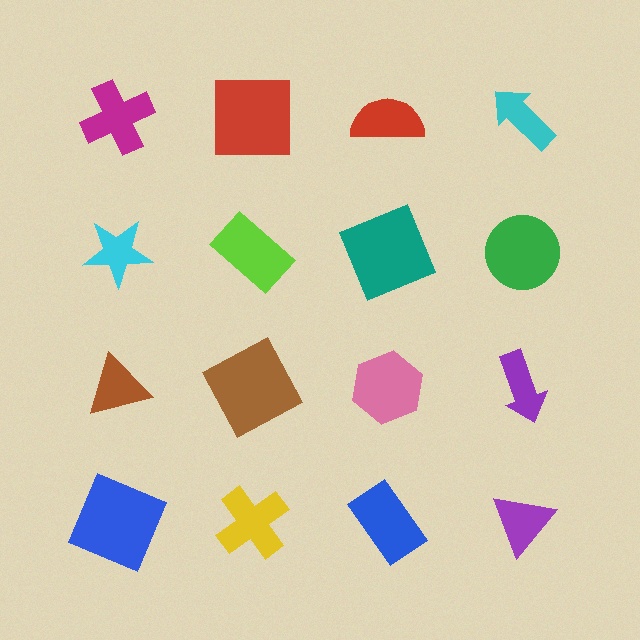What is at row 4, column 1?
A blue square.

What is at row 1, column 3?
A red semicircle.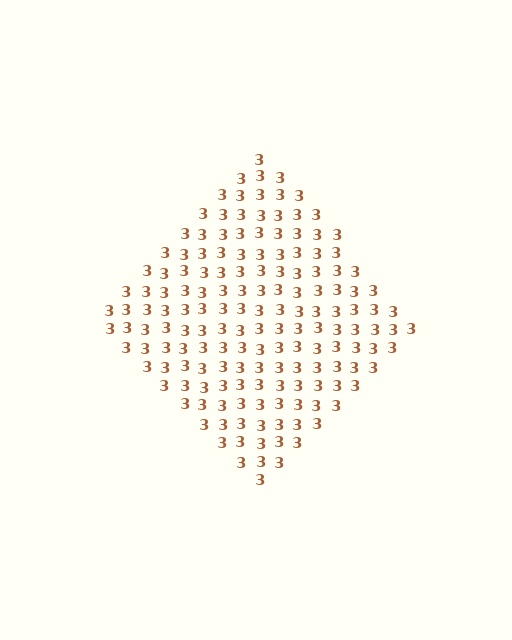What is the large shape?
The large shape is a diamond.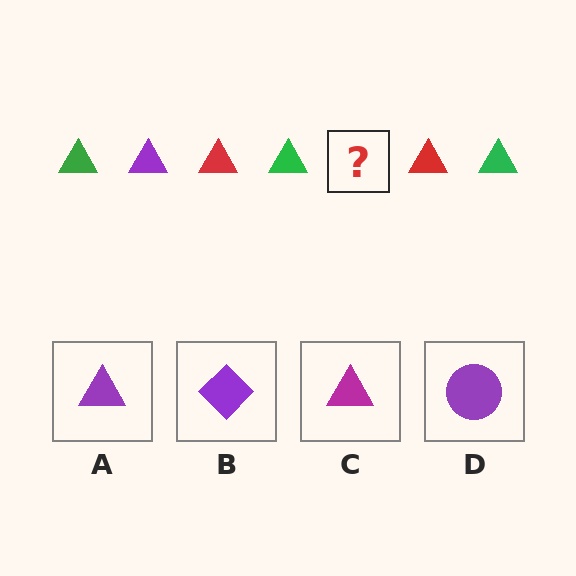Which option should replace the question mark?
Option A.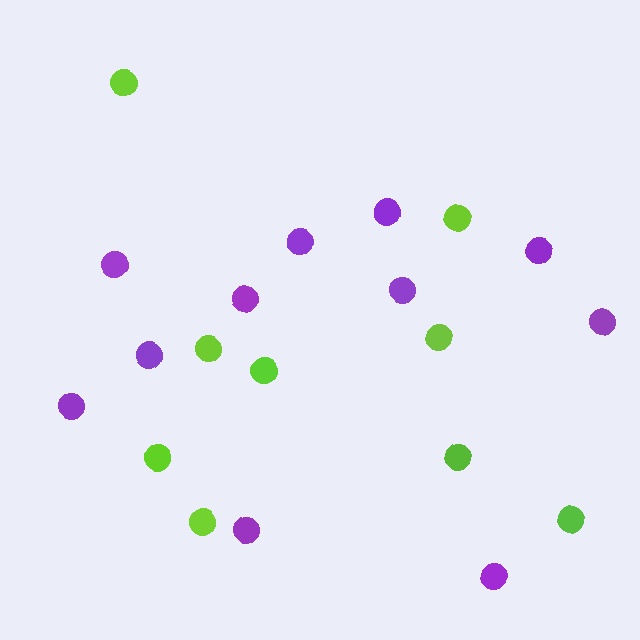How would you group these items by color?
There are 2 groups: one group of purple circles (11) and one group of lime circles (9).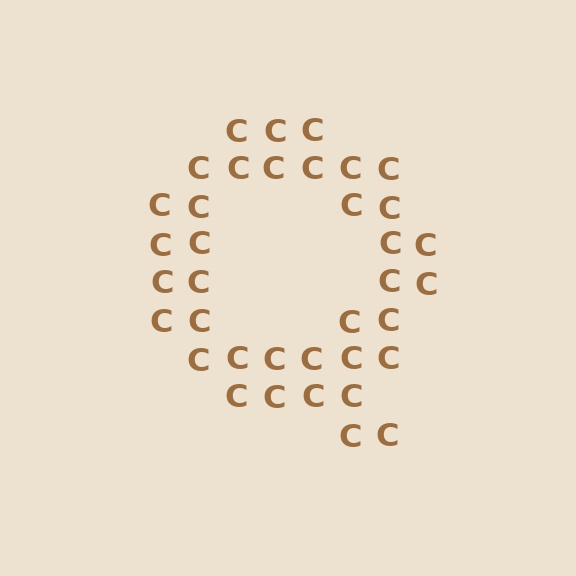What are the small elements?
The small elements are letter C's.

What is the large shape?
The large shape is the letter Q.